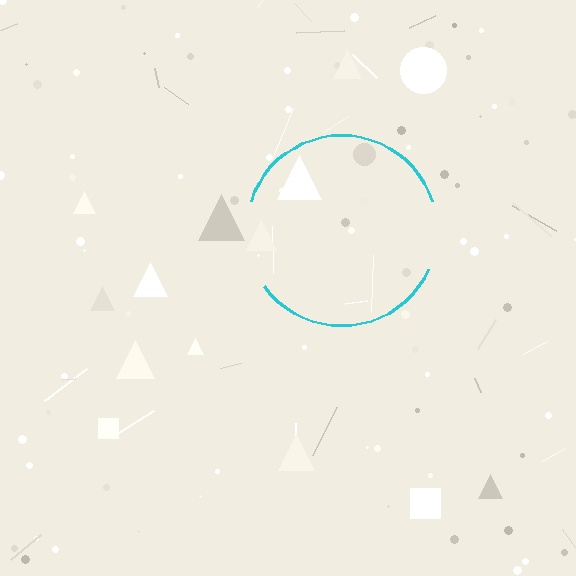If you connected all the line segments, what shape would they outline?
They would outline a circle.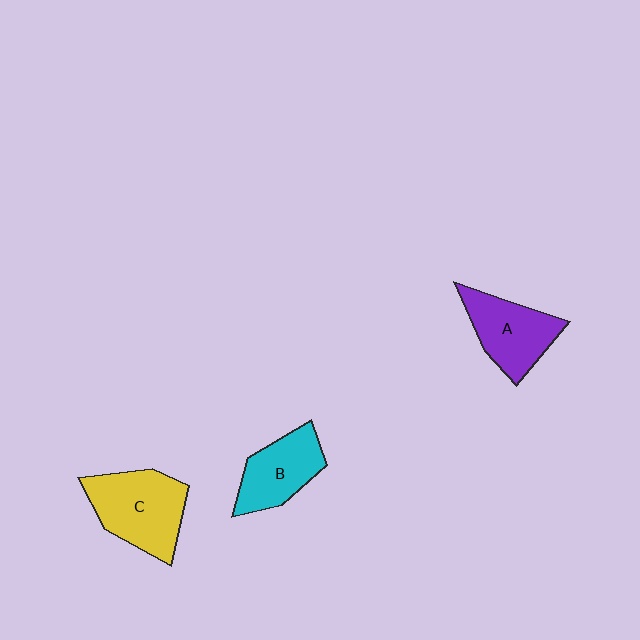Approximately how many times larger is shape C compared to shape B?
Approximately 1.3 times.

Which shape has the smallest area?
Shape B (cyan).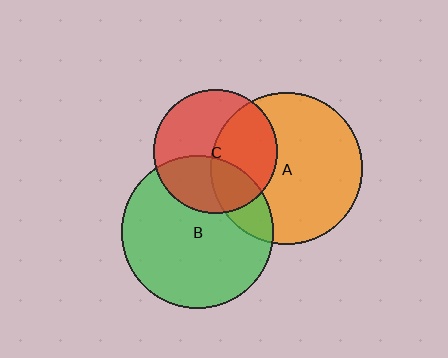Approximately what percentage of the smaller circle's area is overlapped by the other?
Approximately 45%.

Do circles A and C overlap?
Yes.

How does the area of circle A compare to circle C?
Approximately 1.5 times.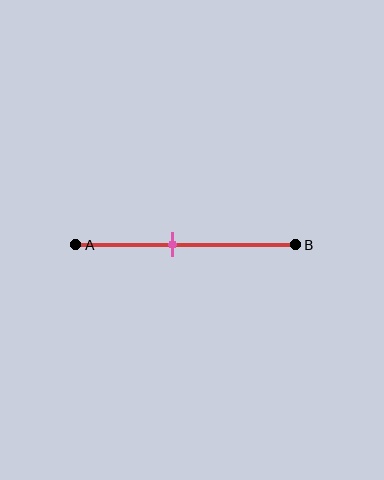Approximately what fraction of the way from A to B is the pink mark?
The pink mark is approximately 45% of the way from A to B.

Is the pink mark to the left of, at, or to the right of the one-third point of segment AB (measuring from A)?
The pink mark is to the right of the one-third point of segment AB.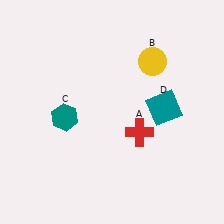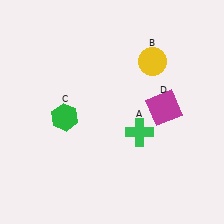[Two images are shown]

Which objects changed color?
A changed from red to green. C changed from teal to green. D changed from teal to magenta.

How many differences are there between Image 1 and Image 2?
There are 3 differences between the two images.